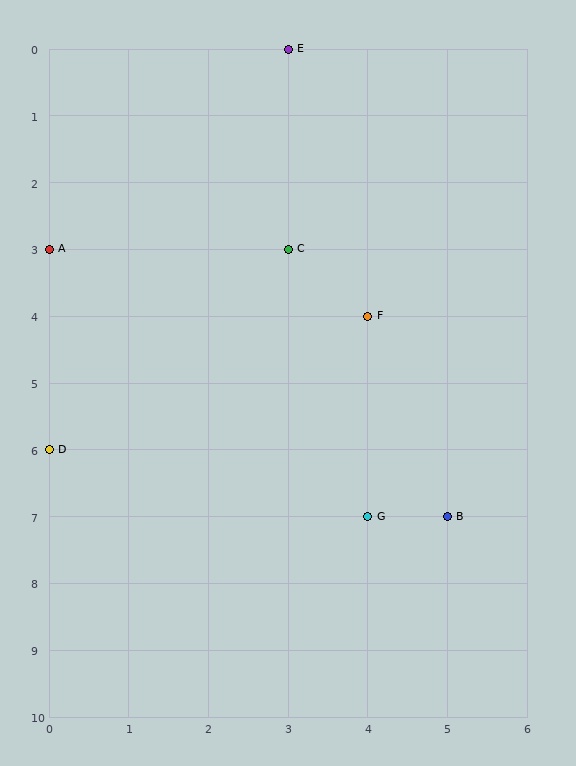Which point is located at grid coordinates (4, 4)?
Point F is at (4, 4).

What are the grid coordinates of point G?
Point G is at grid coordinates (4, 7).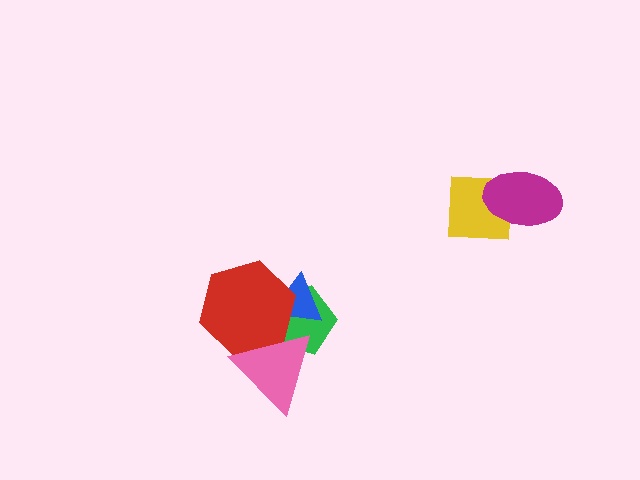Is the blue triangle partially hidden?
Yes, it is partially covered by another shape.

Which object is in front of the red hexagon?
The pink triangle is in front of the red hexagon.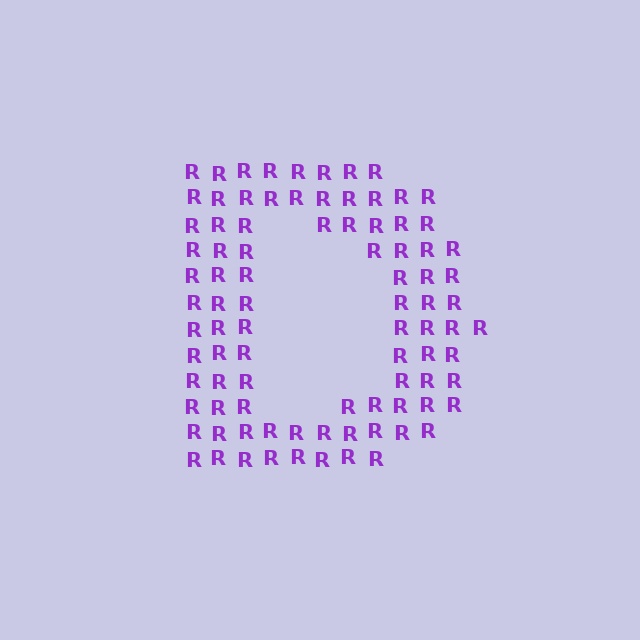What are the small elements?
The small elements are letter R's.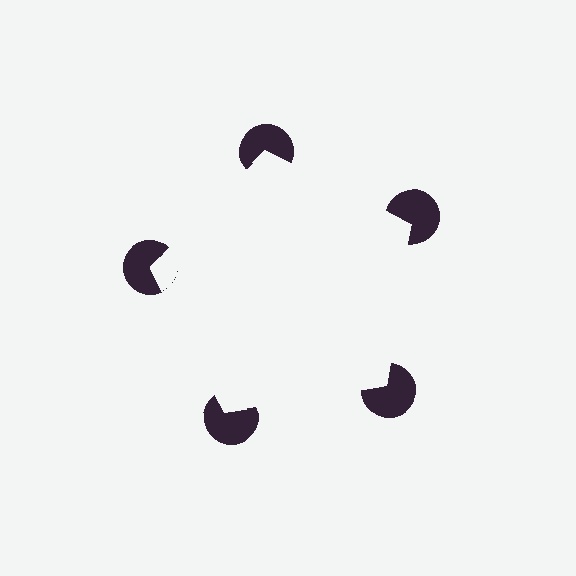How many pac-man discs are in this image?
There are 5 — one at each vertex of the illusory pentagon.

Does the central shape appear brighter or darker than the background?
It typically appears slightly brighter than the background, even though no actual brightness change is drawn.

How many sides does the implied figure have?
5 sides.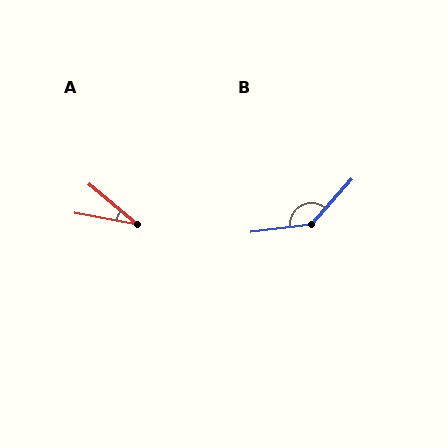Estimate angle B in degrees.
Approximately 139 degrees.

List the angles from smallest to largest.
A (30°), B (139°).